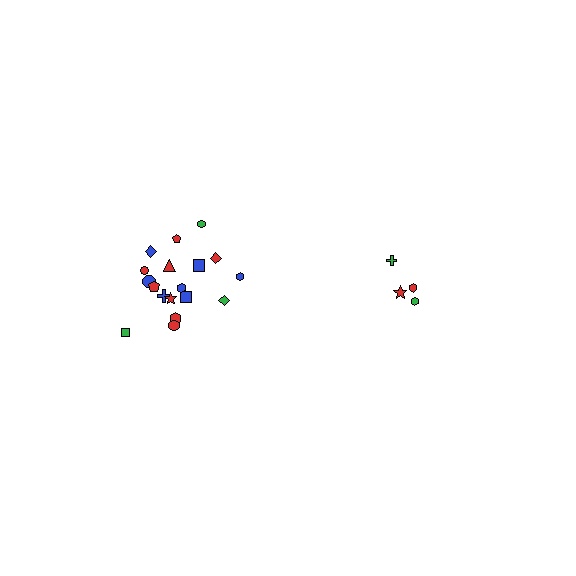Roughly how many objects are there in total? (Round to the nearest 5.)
Roughly 20 objects in total.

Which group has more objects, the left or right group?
The left group.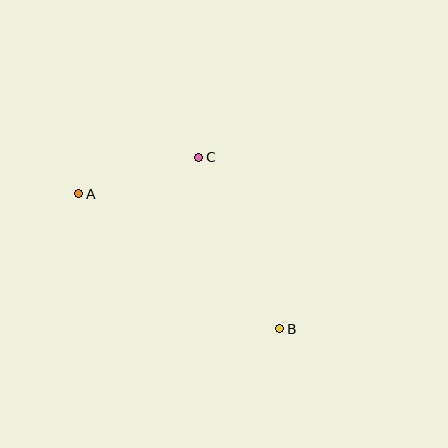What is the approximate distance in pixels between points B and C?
The distance between B and C is approximately 190 pixels.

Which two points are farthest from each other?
Points A and B are farthest from each other.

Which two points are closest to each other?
Points A and C are closest to each other.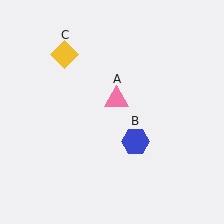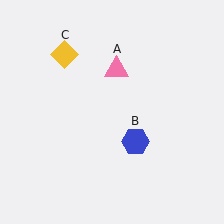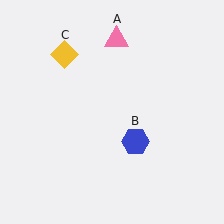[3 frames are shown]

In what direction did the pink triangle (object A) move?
The pink triangle (object A) moved up.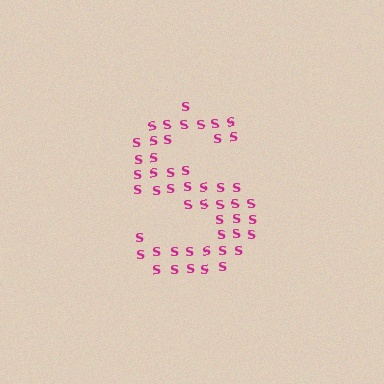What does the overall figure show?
The overall figure shows the letter S.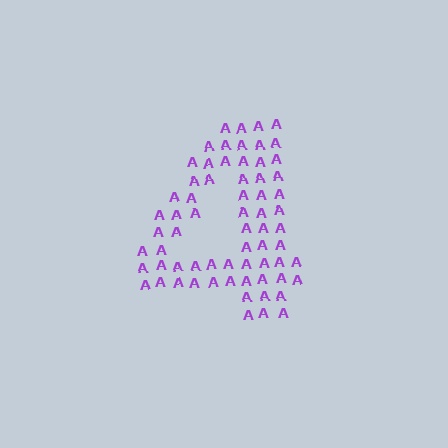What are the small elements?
The small elements are letter A's.